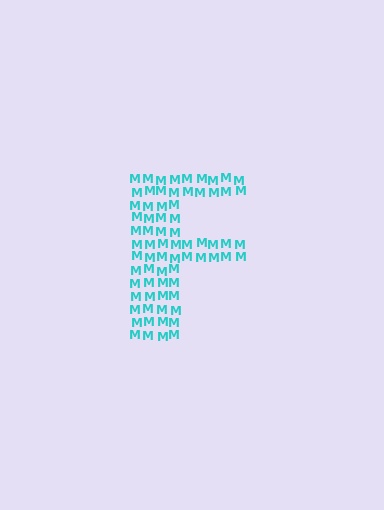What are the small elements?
The small elements are letter M's.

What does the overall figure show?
The overall figure shows the letter F.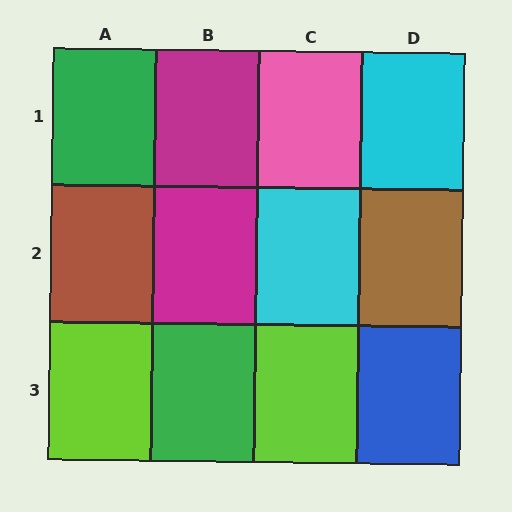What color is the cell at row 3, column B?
Green.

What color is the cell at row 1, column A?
Green.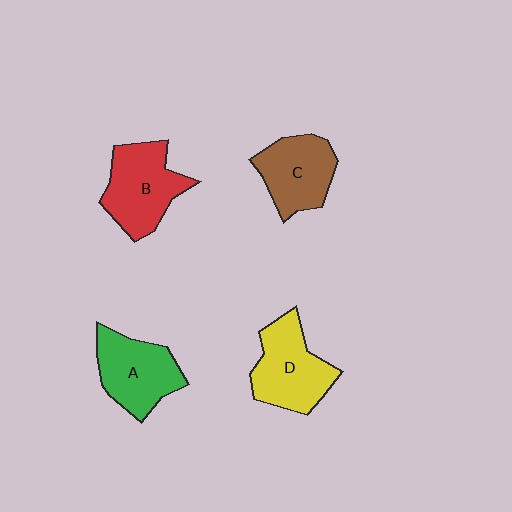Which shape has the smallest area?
Shape C (brown).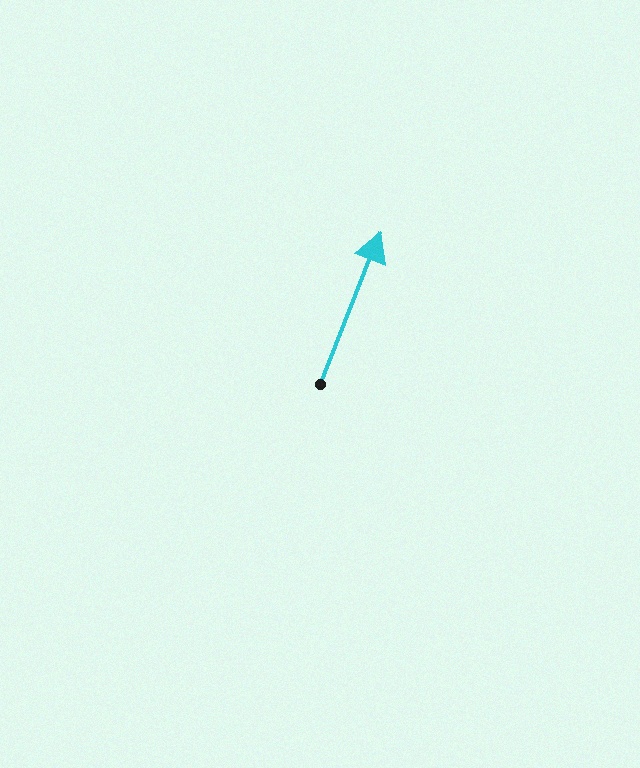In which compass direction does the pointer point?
North.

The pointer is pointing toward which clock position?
Roughly 1 o'clock.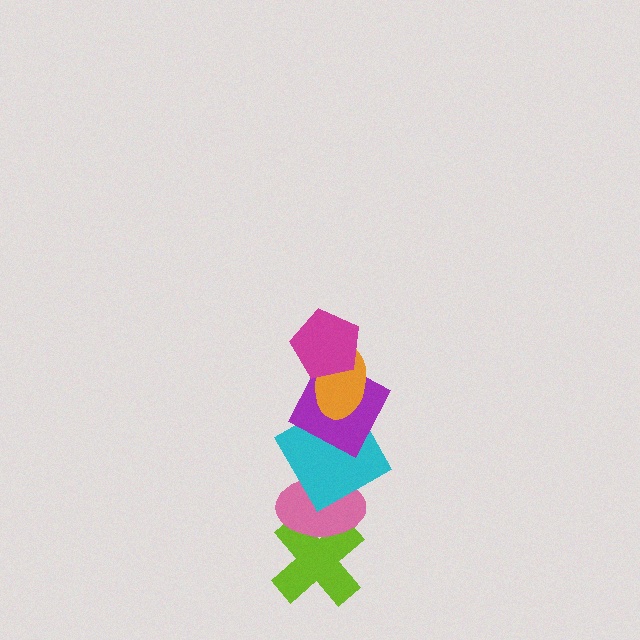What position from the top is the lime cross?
The lime cross is 6th from the top.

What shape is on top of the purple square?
The orange ellipse is on top of the purple square.